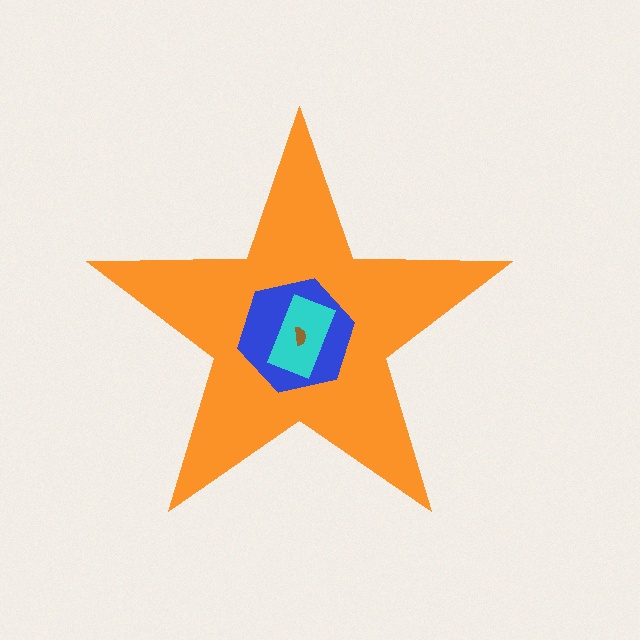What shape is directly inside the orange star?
The blue hexagon.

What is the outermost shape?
The orange star.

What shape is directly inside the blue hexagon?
The cyan rectangle.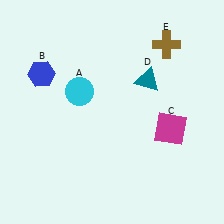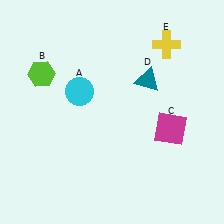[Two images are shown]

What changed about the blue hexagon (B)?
In Image 1, B is blue. In Image 2, it changed to lime.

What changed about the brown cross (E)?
In Image 1, E is brown. In Image 2, it changed to yellow.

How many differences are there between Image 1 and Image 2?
There are 2 differences between the two images.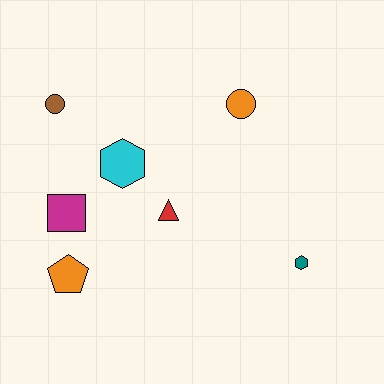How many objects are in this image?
There are 7 objects.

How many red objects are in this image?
There is 1 red object.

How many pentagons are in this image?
There is 1 pentagon.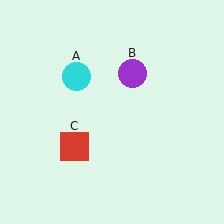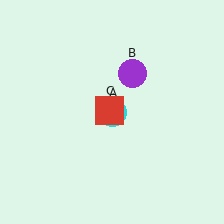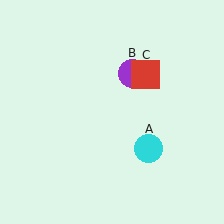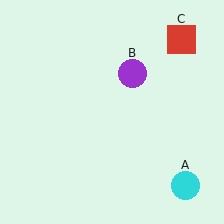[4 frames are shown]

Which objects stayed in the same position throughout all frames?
Purple circle (object B) remained stationary.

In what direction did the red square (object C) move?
The red square (object C) moved up and to the right.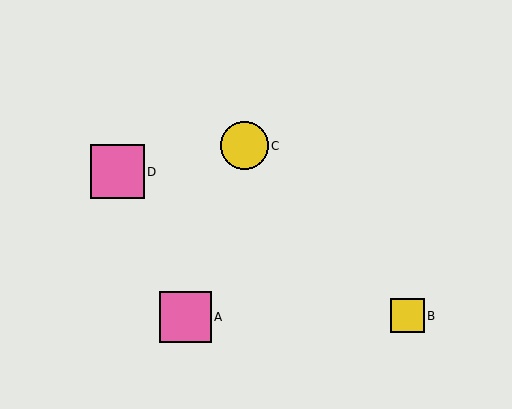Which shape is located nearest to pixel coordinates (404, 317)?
The yellow square (labeled B) at (407, 316) is nearest to that location.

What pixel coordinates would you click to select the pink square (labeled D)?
Click at (117, 172) to select the pink square D.